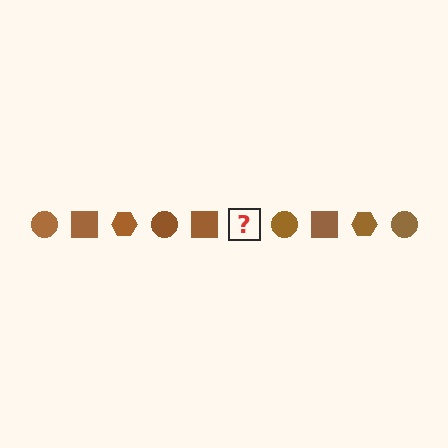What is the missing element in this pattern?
The missing element is a brown hexagon.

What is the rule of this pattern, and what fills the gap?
The rule is that the pattern cycles through circle, square, hexagon shapes in brown. The gap should be filled with a brown hexagon.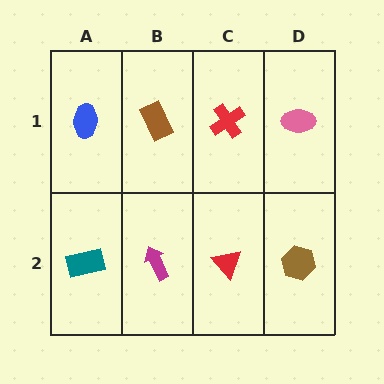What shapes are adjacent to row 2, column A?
A blue ellipse (row 1, column A), a magenta arrow (row 2, column B).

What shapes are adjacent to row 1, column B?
A magenta arrow (row 2, column B), a blue ellipse (row 1, column A), a red cross (row 1, column C).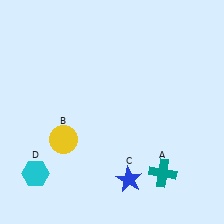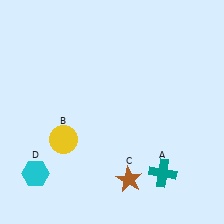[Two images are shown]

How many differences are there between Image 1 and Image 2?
There is 1 difference between the two images.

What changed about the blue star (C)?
In Image 1, C is blue. In Image 2, it changed to brown.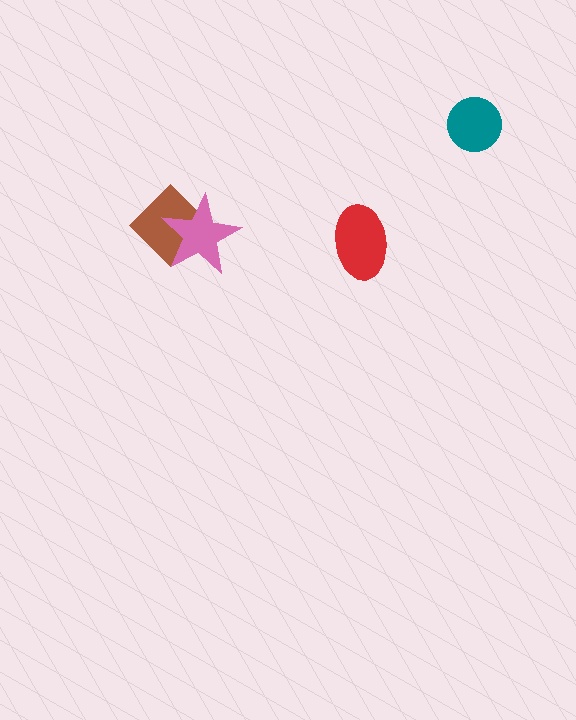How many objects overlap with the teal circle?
0 objects overlap with the teal circle.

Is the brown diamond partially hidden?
Yes, it is partially covered by another shape.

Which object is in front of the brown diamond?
The pink star is in front of the brown diamond.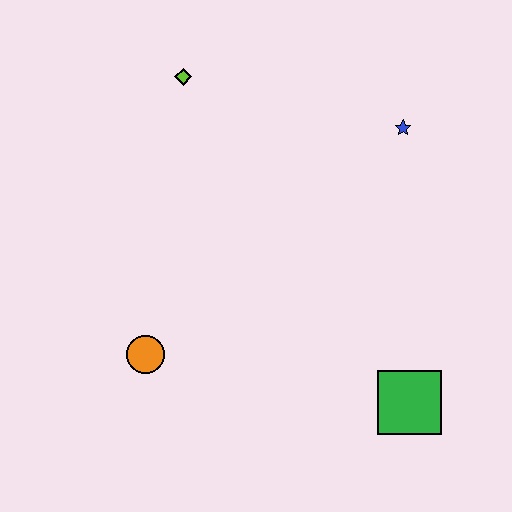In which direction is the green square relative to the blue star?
The green square is below the blue star.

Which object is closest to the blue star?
The lime diamond is closest to the blue star.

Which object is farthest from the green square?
The lime diamond is farthest from the green square.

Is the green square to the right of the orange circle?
Yes